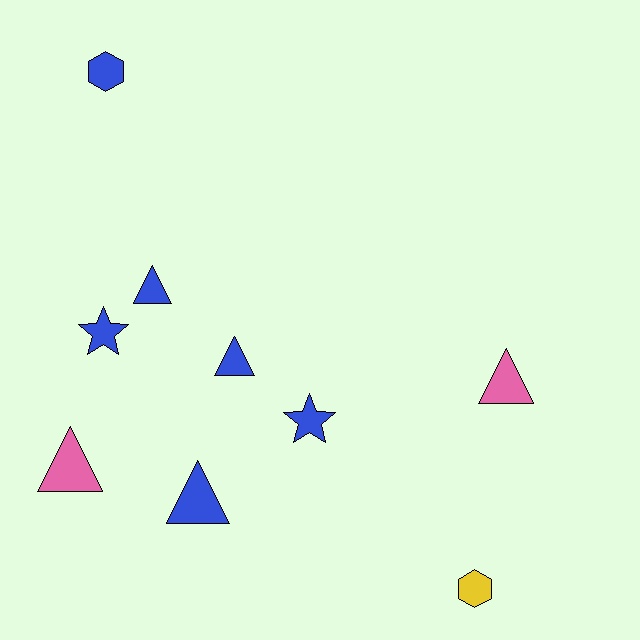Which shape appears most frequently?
Triangle, with 5 objects.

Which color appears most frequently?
Blue, with 6 objects.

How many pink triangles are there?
There are 2 pink triangles.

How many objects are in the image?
There are 9 objects.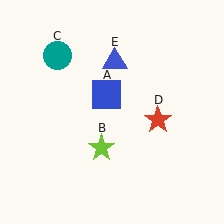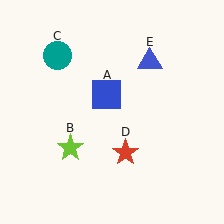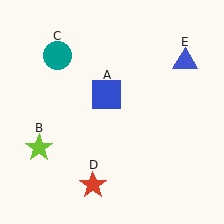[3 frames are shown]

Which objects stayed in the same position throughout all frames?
Blue square (object A) and teal circle (object C) remained stationary.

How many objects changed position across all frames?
3 objects changed position: lime star (object B), red star (object D), blue triangle (object E).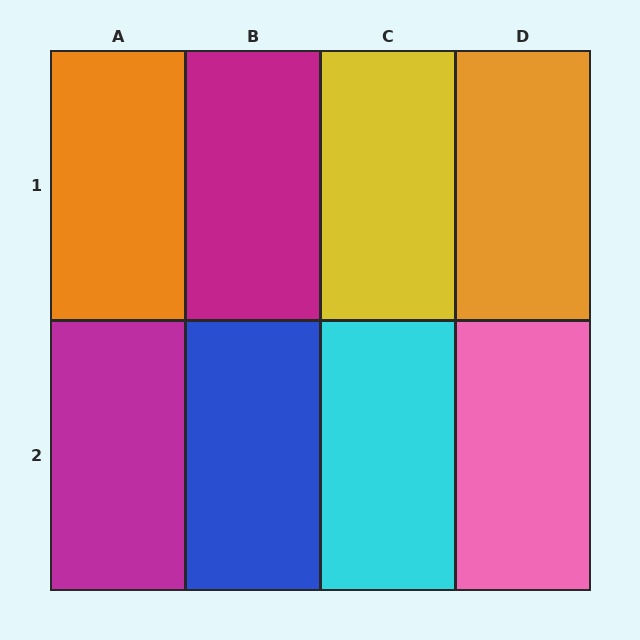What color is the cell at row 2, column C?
Cyan.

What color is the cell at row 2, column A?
Magenta.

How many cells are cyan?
1 cell is cyan.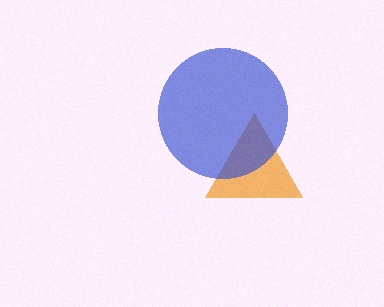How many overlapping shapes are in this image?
There are 2 overlapping shapes in the image.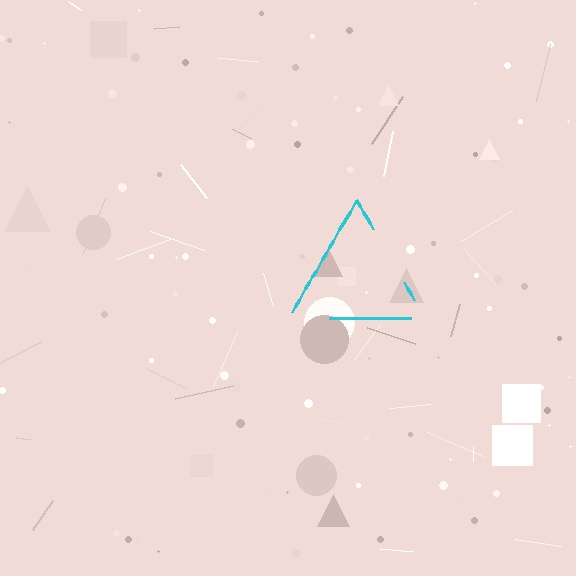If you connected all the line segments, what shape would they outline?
They would outline a triangle.